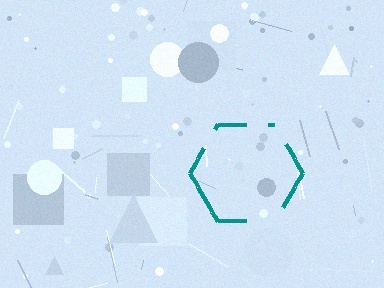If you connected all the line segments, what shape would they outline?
They would outline a hexagon.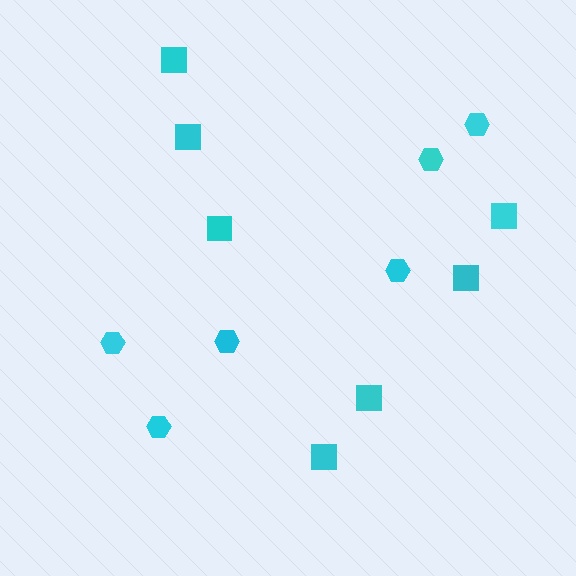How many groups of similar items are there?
There are 2 groups: one group of squares (7) and one group of hexagons (6).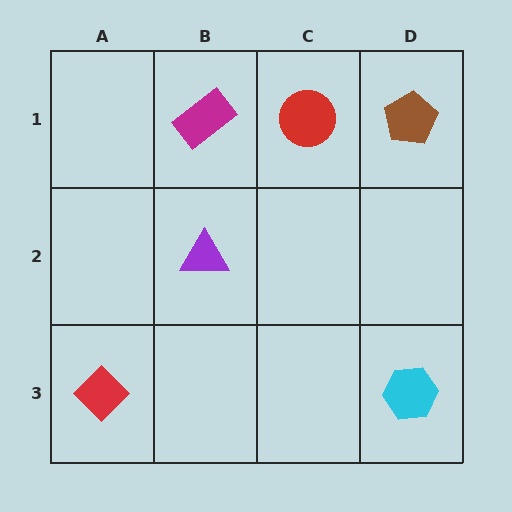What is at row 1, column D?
A brown pentagon.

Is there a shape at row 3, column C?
No, that cell is empty.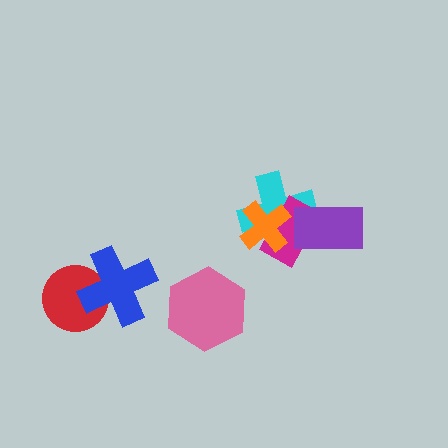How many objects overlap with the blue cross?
1 object overlaps with the blue cross.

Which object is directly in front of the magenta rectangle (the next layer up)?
The orange cross is directly in front of the magenta rectangle.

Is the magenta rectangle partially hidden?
Yes, it is partially covered by another shape.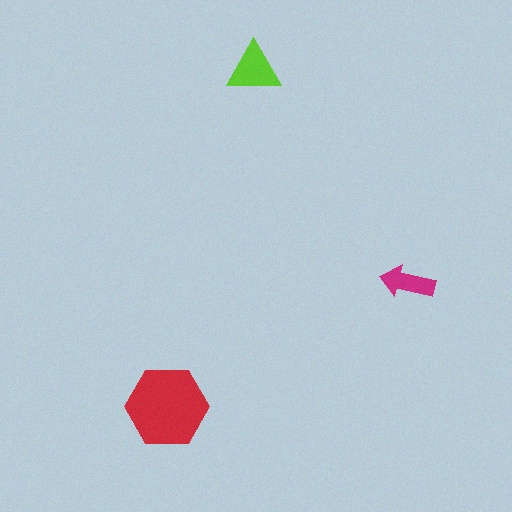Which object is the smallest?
The magenta arrow.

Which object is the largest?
The red hexagon.